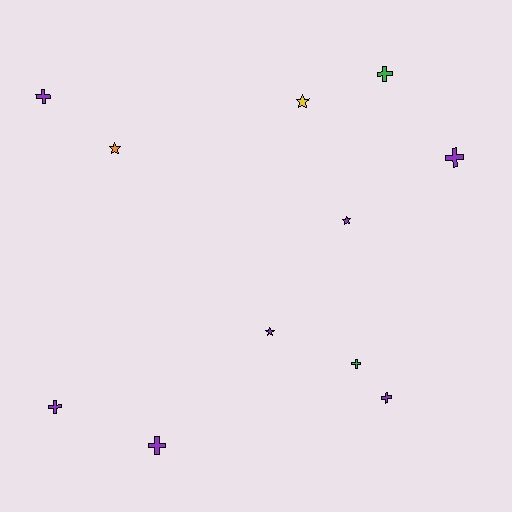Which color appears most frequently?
Purple, with 7 objects.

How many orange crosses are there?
There are no orange crosses.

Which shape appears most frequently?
Cross, with 7 objects.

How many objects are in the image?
There are 11 objects.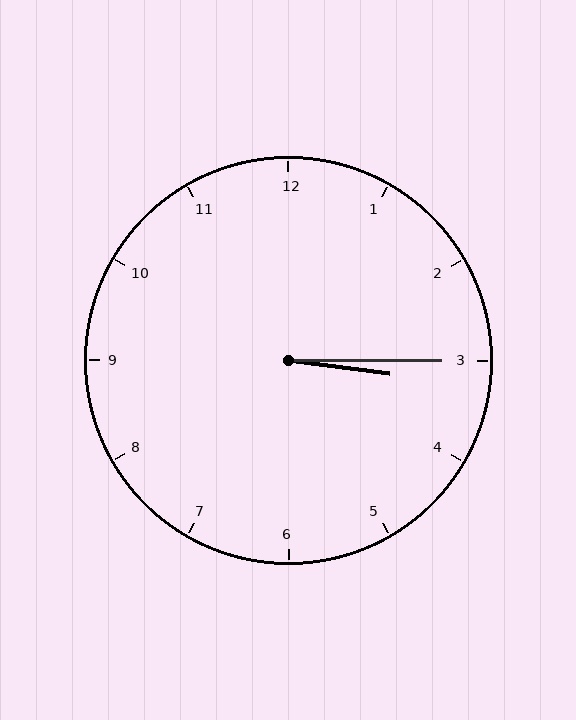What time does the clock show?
3:15.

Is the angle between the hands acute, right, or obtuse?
It is acute.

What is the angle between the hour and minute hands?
Approximately 8 degrees.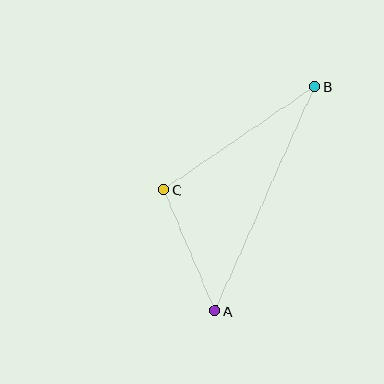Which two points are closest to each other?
Points A and C are closest to each other.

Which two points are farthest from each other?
Points A and B are farthest from each other.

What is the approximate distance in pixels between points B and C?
The distance between B and C is approximately 183 pixels.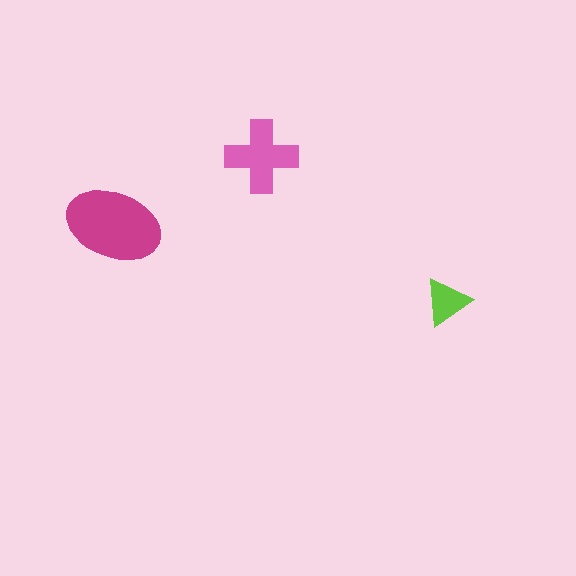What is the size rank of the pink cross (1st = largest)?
2nd.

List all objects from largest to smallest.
The magenta ellipse, the pink cross, the lime triangle.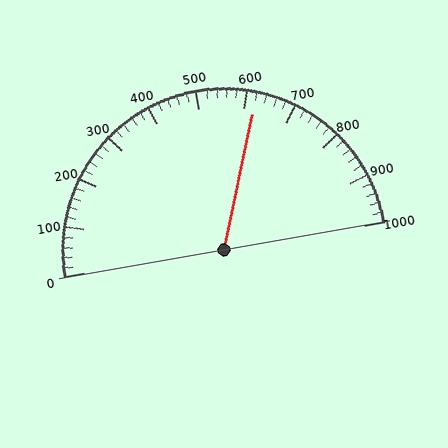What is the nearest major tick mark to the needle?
The nearest major tick mark is 600.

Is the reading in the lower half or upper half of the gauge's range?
The reading is in the upper half of the range (0 to 1000).